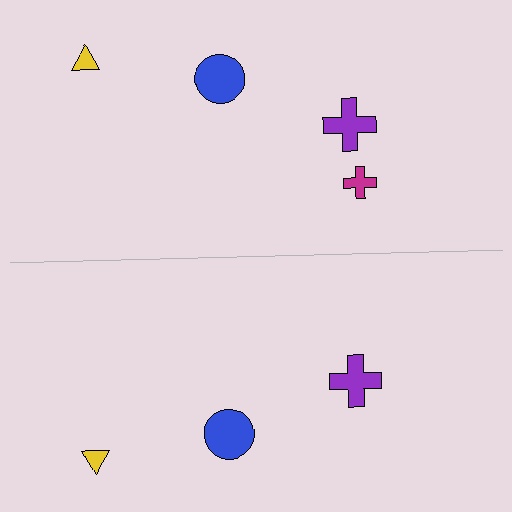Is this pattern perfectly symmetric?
No, the pattern is not perfectly symmetric. A magenta cross is missing from the bottom side.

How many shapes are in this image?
There are 7 shapes in this image.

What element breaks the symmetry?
A magenta cross is missing from the bottom side.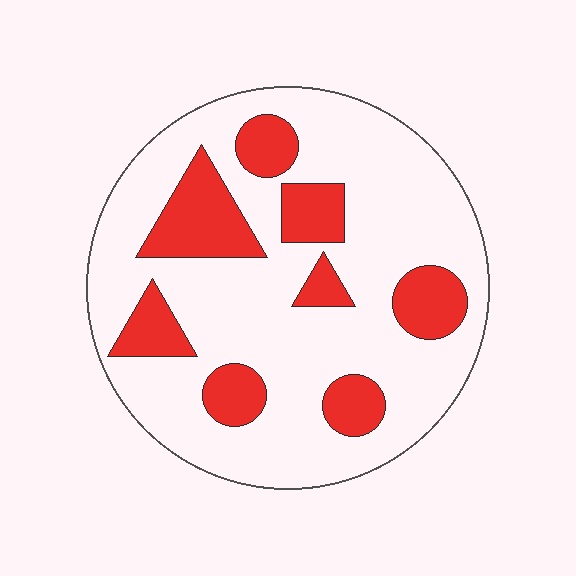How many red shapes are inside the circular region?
8.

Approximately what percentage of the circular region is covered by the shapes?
Approximately 25%.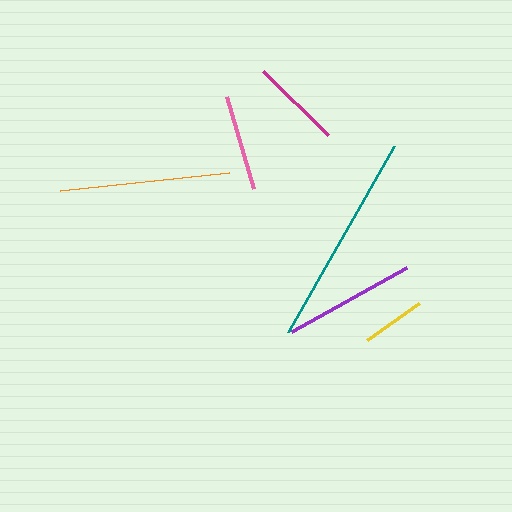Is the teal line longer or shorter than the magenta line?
The teal line is longer than the magenta line.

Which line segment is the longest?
The teal line is the longest at approximately 213 pixels.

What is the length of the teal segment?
The teal segment is approximately 213 pixels long.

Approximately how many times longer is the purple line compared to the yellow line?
The purple line is approximately 2.1 times the length of the yellow line.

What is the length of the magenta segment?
The magenta segment is approximately 91 pixels long.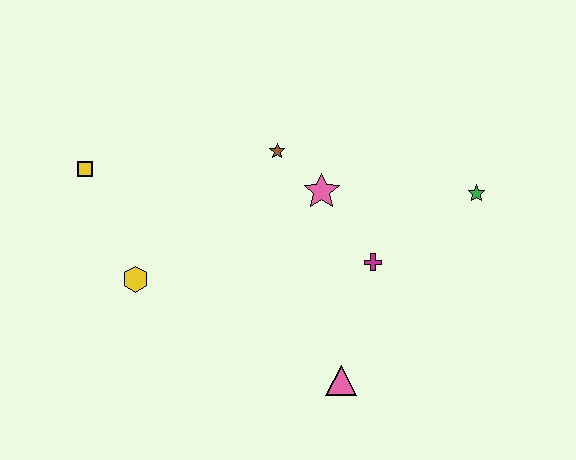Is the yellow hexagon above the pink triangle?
Yes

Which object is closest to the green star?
The magenta cross is closest to the green star.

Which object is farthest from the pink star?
The yellow square is farthest from the pink star.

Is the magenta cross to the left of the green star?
Yes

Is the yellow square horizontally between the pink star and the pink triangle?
No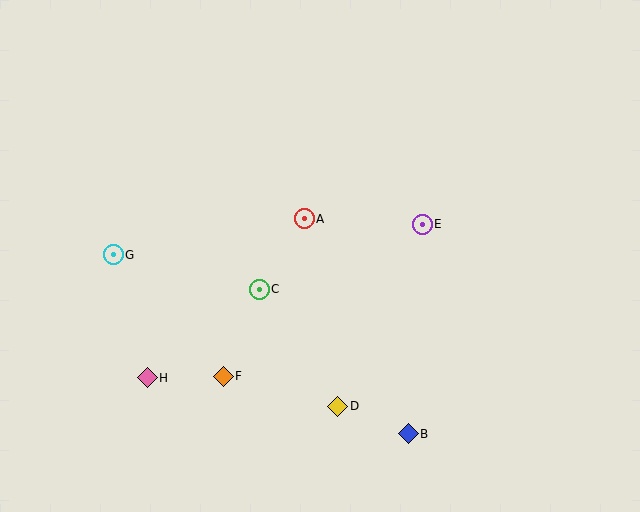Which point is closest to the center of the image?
Point A at (304, 219) is closest to the center.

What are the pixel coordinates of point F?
Point F is at (223, 376).